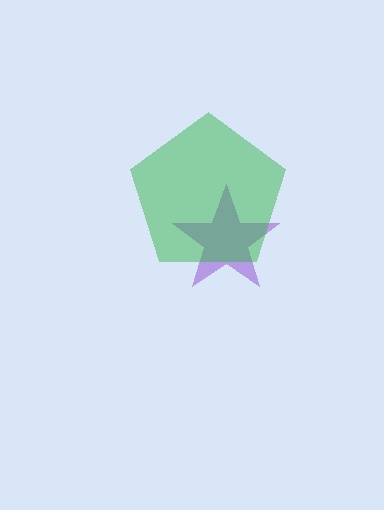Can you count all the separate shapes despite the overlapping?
Yes, there are 2 separate shapes.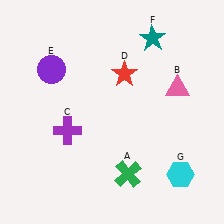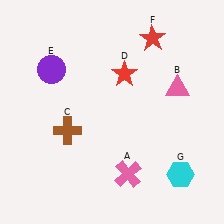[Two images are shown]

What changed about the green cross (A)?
In Image 1, A is green. In Image 2, it changed to pink.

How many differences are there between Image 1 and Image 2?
There are 3 differences between the two images.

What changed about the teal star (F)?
In Image 1, F is teal. In Image 2, it changed to red.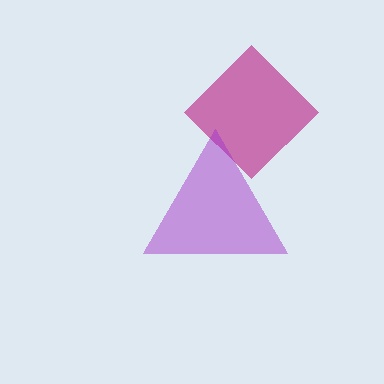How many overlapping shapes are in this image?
There are 2 overlapping shapes in the image.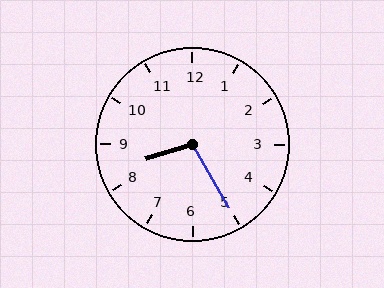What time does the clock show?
8:25.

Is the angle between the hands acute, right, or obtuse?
It is obtuse.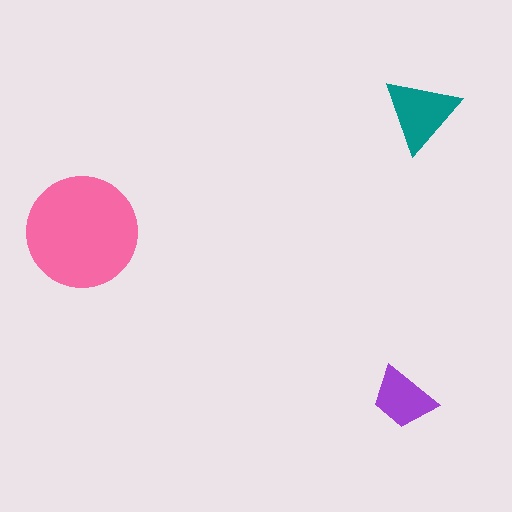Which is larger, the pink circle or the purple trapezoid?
The pink circle.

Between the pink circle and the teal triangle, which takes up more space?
The pink circle.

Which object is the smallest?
The purple trapezoid.